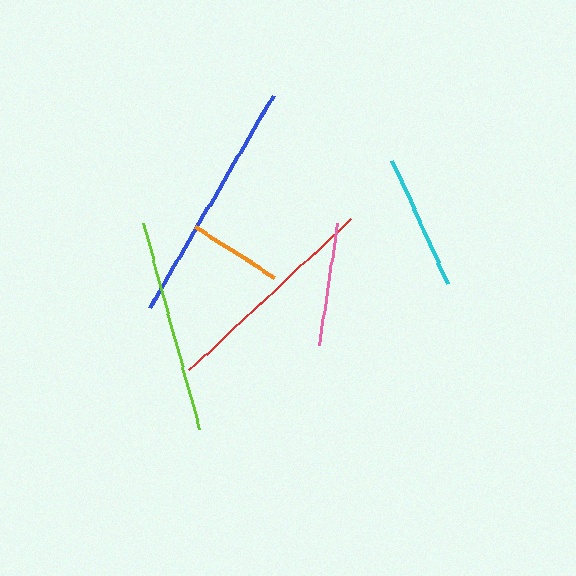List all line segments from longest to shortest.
From longest to shortest: blue, red, lime, cyan, pink, orange.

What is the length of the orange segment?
The orange segment is approximately 93 pixels long.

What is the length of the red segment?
The red segment is approximately 221 pixels long.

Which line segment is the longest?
The blue line is the longest at approximately 246 pixels.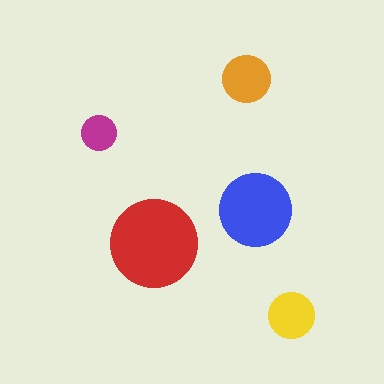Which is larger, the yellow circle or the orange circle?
The orange one.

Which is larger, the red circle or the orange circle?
The red one.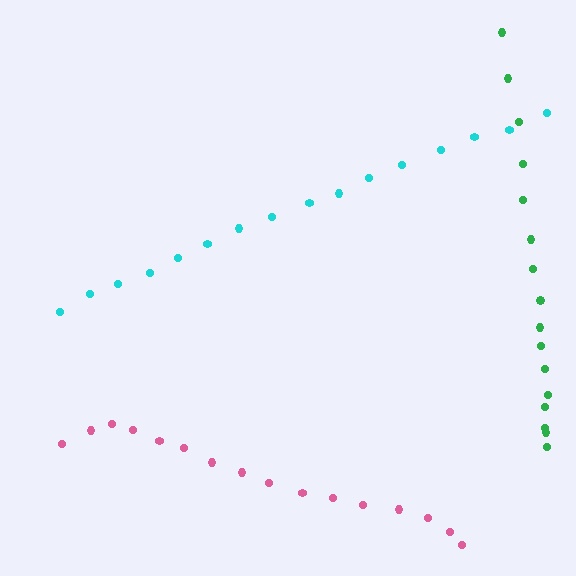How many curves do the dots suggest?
There are 3 distinct paths.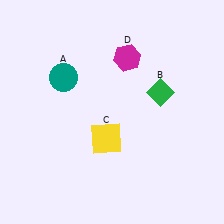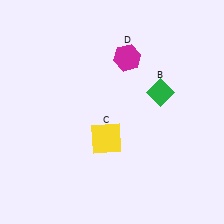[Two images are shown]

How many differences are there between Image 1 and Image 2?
There is 1 difference between the two images.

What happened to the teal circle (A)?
The teal circle (A) was removed in Image 2. It was in the top-left area of Image 1.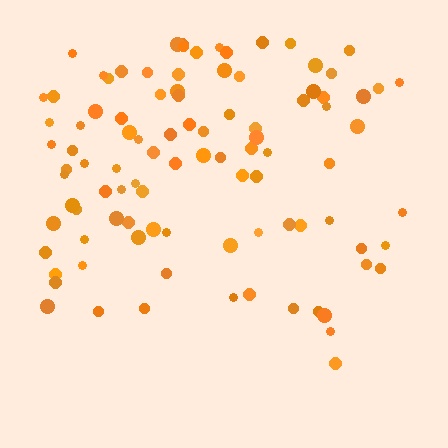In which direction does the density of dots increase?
From bottom to top, with the top side densest.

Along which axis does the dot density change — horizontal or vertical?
Vertical.